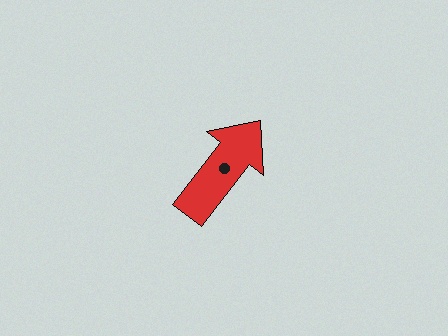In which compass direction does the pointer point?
Northeast.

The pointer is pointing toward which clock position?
Roughly 1 o'clock.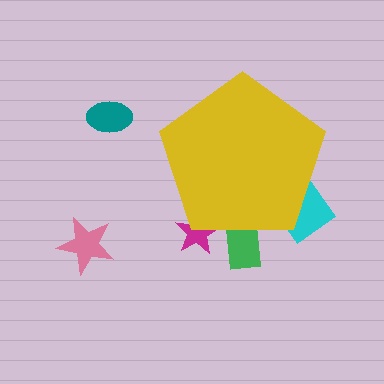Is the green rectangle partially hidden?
Yes, the green rectangle is partially hidden behind the yellow pentagon.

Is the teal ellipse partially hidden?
No, the teal ellipse is fully visible.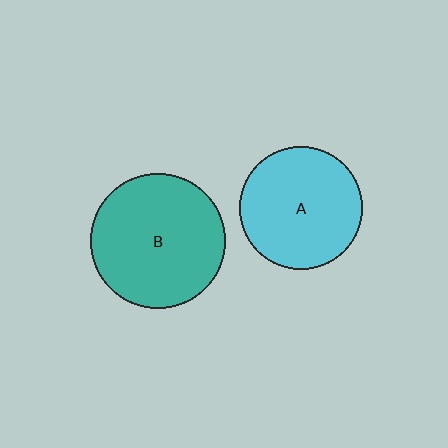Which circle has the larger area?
Circle B (teal).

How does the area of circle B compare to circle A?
Approximately 1.2 times.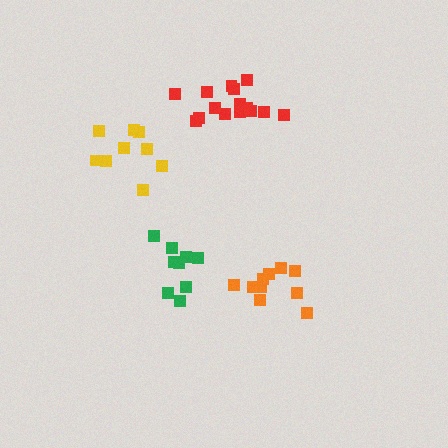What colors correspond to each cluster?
The clusters are colored: green, yellow, orange, red.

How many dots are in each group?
Group 1: 9 dots, Group 2: 9 dots, Group 3: 10 dots, Group 4: 15 dots (43 total).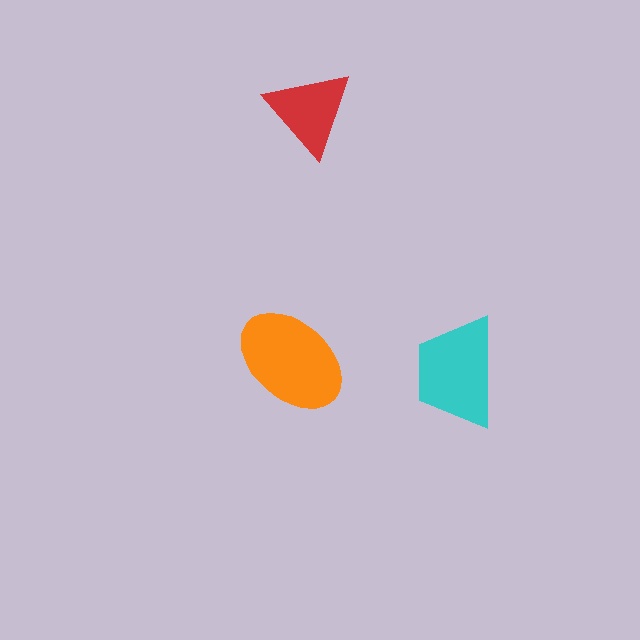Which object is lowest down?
The cyan trapezoid is bottommost.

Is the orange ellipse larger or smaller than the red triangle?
Larger.